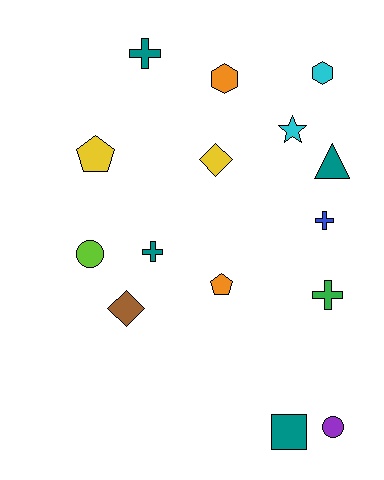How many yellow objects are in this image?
There are 2 yellow objects.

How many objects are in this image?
There are 15 objects.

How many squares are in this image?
There is 1 square.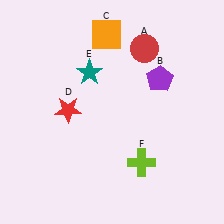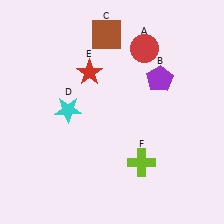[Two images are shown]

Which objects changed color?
C changed from orange to brown. D changed from red to cyan. E changed from teal to red.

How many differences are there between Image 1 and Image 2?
There are 3 differences between the two images.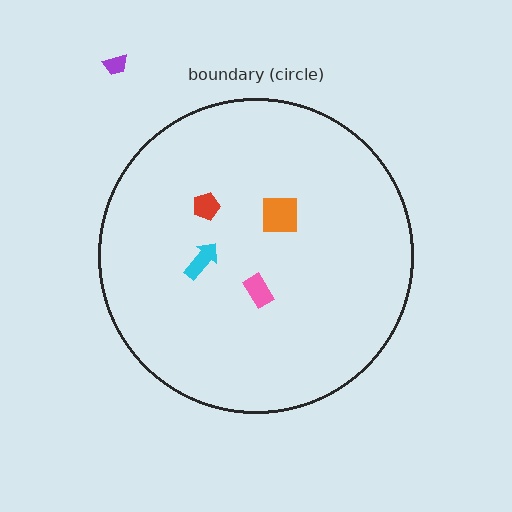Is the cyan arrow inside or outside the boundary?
Inside.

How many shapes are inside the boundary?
4 inside, 1 outside.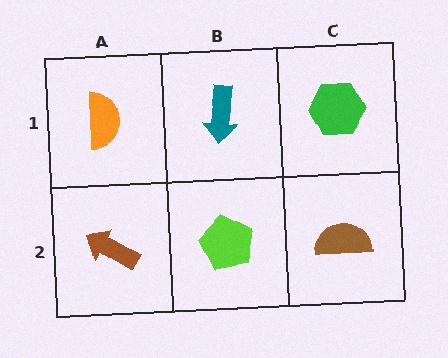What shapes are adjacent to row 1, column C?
A brown semicircle (row 2, column C), a teal arrow (row 1, column B).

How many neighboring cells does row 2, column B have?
3.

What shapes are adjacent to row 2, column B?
A teal arrow (row 1, column B), a brown arrow (row 2, column A), a brown semicircle (row 2, column C).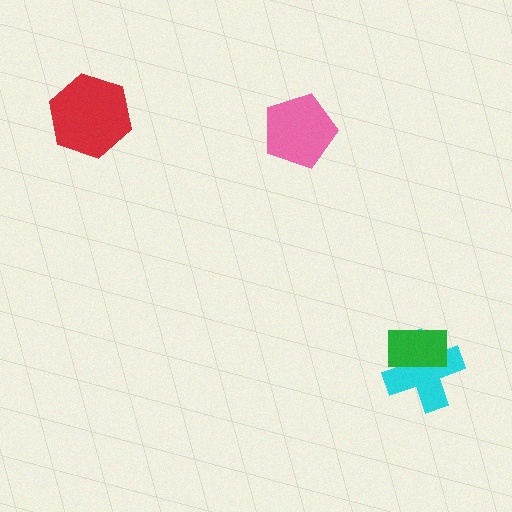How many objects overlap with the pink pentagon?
0 objects overlap with the pink pentagon.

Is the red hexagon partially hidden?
No, no other shape covers it.